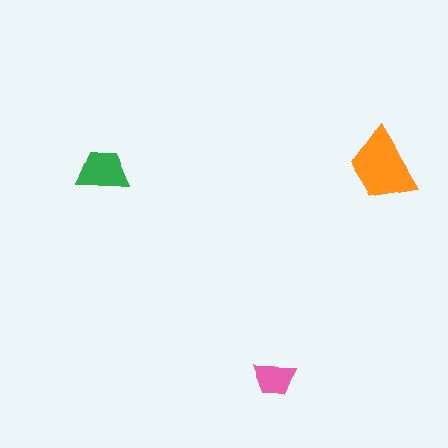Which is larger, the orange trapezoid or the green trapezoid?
The orange one.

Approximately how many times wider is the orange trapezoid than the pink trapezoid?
About 1.5 times wider.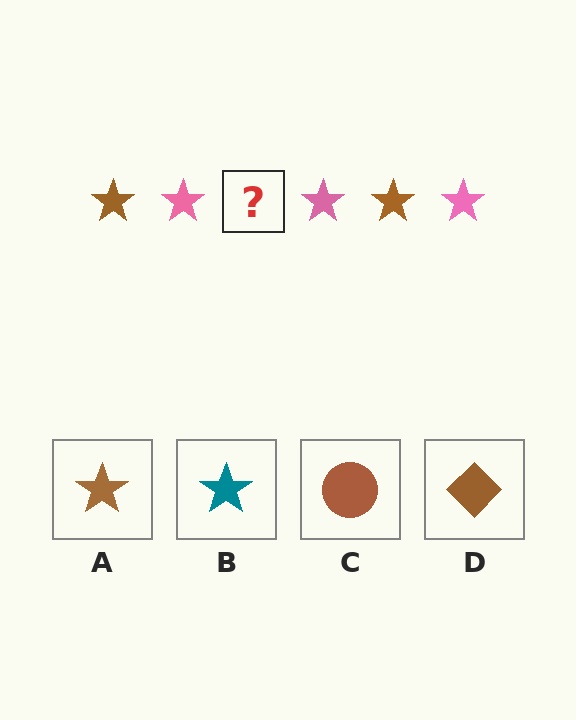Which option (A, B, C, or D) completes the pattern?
A.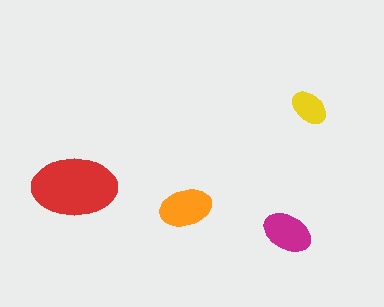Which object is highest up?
The yellow ellipse is topmost.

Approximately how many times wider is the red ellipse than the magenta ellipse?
About 1.5 times wider.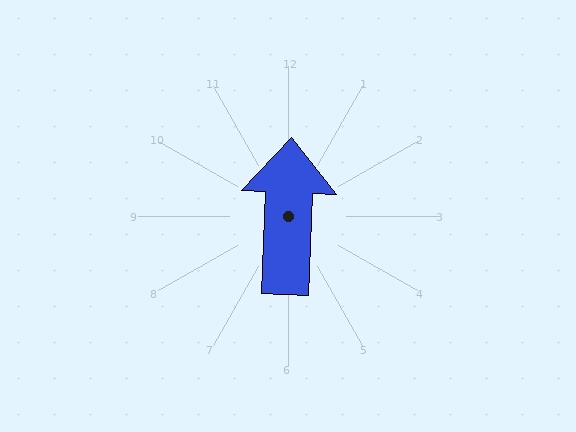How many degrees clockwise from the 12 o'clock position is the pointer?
Approximately 2 degrees.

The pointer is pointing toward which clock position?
Roughly 12 o'clock.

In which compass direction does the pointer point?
North.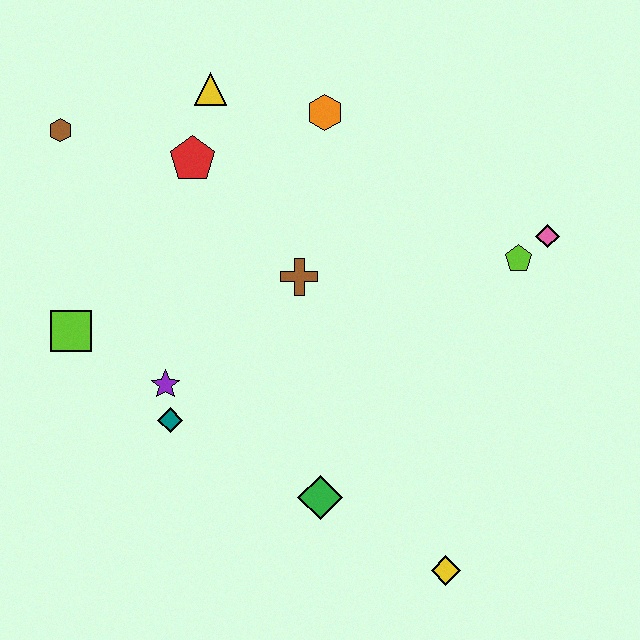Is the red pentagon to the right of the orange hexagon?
No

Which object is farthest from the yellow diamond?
The brown hexagon is farthest from the yellow diamond.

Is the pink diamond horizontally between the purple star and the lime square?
No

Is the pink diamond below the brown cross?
No